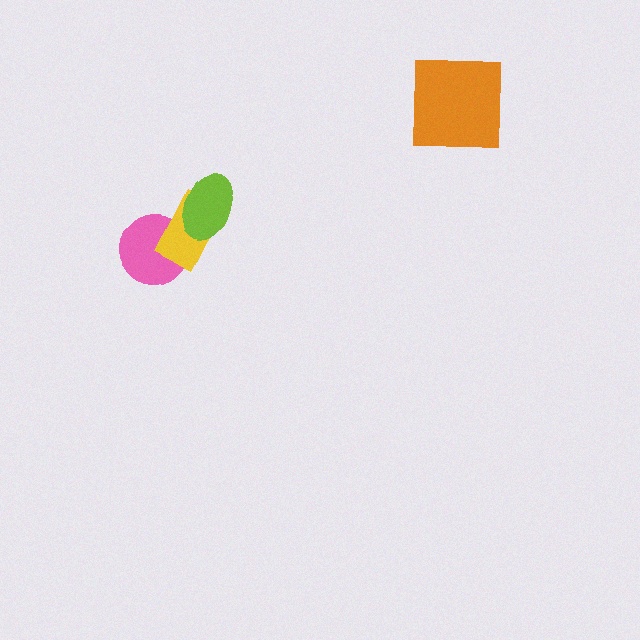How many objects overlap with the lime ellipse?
1 object overlaps with the lime ellipse.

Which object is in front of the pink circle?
The yellow rectangle is in front of the pink circle.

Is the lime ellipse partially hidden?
No, no other shape covers it.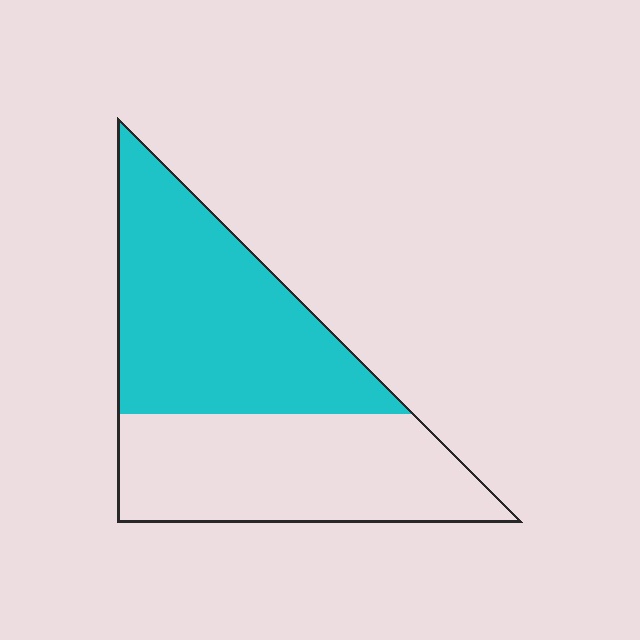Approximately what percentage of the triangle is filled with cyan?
Approximately 55%.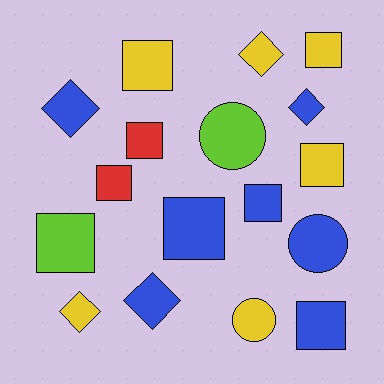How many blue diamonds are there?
There are 3 blue diamonds.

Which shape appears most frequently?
Square, with 9 objects.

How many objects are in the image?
There are 17 objects.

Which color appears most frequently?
Blue, with 7 objects.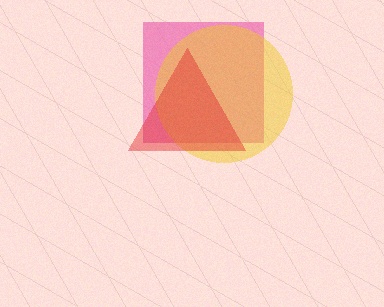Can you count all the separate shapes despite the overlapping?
Yes, there are 3 separate shapes.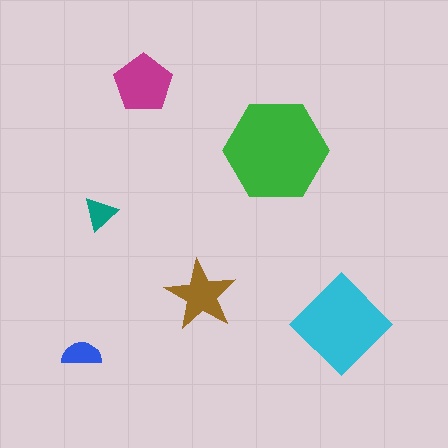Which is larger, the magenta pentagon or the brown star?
The magenta pentagon.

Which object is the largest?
The green hexagon.